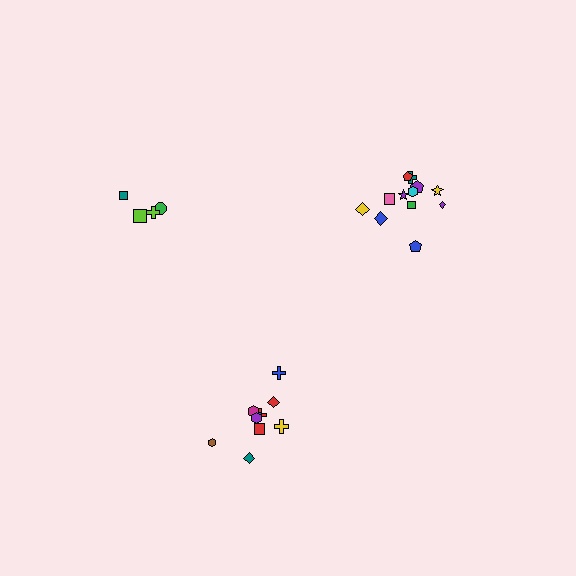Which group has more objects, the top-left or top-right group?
The top-right group.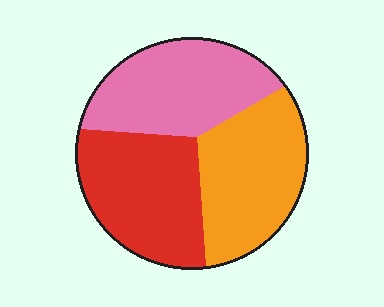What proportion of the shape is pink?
Pink takes up about one third (1/3) of the shape.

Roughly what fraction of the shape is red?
Red takes up about one third (1/3) of the shape.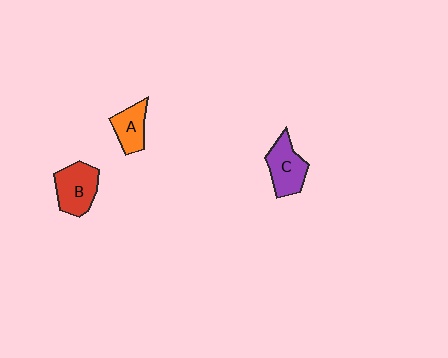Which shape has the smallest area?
Shape A (orange).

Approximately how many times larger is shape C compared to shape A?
Approximately 1.3 times.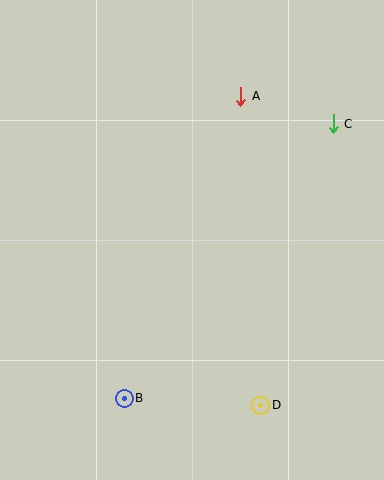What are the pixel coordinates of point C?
Point C is at (333, 124).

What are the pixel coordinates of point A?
Point A is at (241, 96).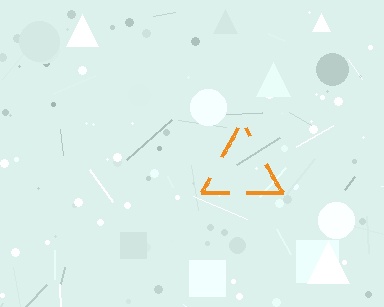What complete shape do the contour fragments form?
The contour fragments form a triangle.